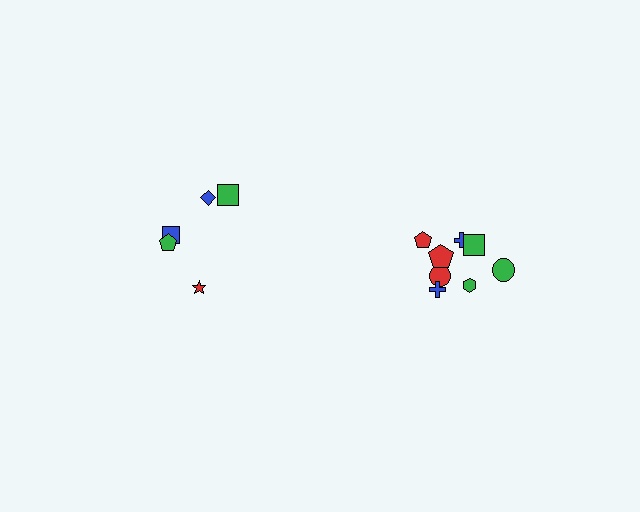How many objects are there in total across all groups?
There are 13 objects.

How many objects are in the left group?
There are 5 objects.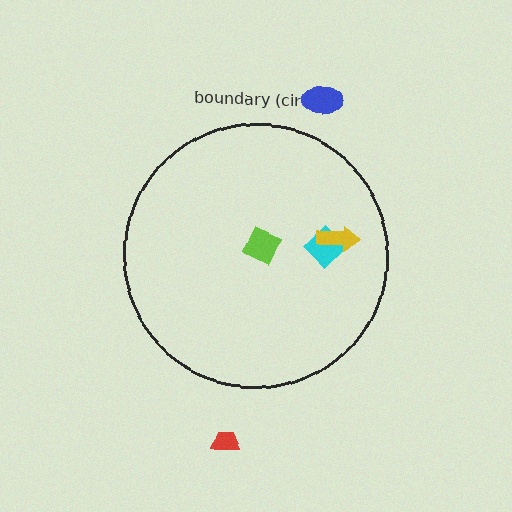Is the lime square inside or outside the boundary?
Inside.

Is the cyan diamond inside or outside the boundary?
Inside.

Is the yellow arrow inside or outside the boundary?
Inside.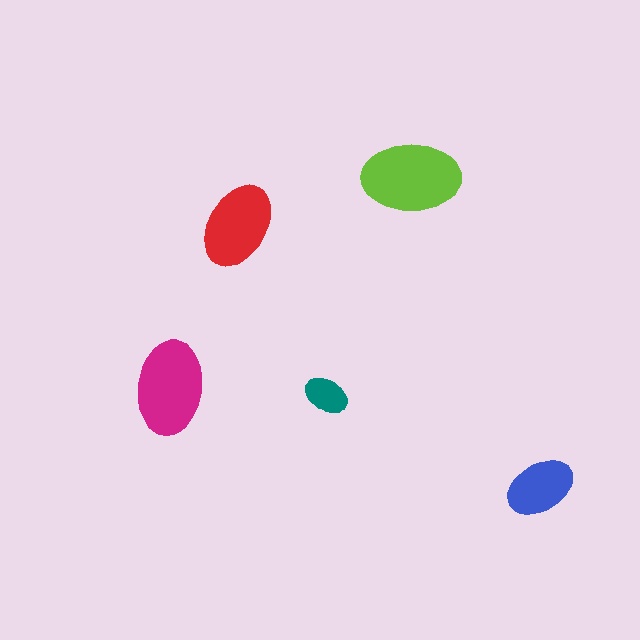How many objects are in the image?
There are 5 objects in the image.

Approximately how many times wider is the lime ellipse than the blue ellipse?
About 1.5 times wider.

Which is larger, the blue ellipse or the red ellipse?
The red one.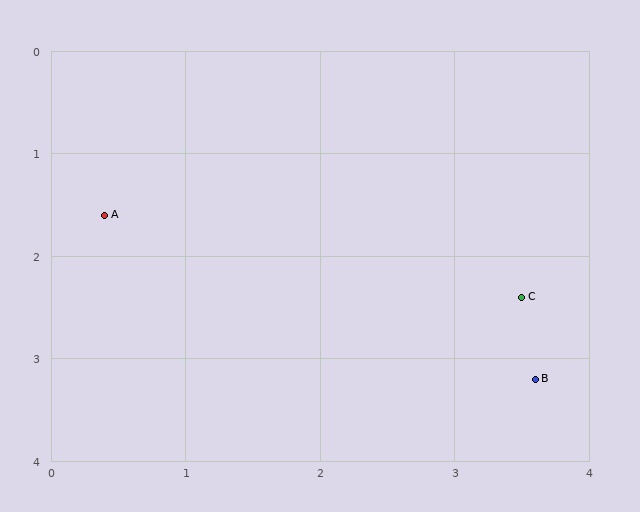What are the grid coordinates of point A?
Point A is at approximately (0.4, 1.6).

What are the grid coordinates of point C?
Point C is at approximately (3.5, 2.4).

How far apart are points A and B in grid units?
Points A and B are about 3.6 grid units apart.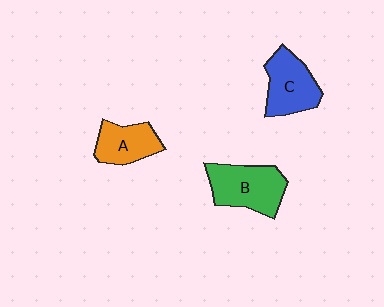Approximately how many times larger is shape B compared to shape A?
Approximately 1.4 times.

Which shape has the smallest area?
Shape A (orange).